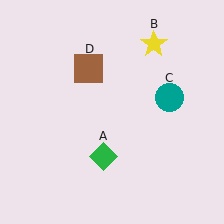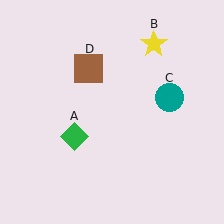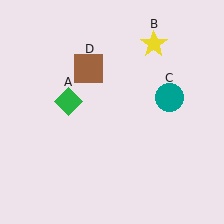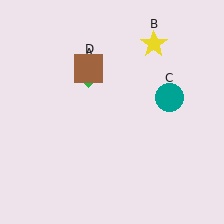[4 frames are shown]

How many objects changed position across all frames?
1 object changed position: green diamond (object A).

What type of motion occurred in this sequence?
The green diamond (object A) rotated clockwise around the center of the scene.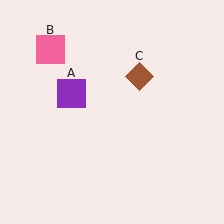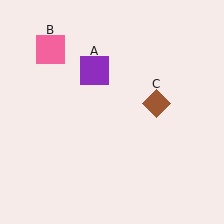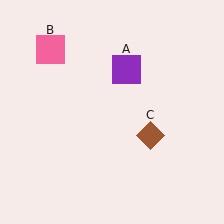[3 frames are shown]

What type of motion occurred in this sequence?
The purple square (object A), brown diamond (object C) rotated clockwise around the center of the scene.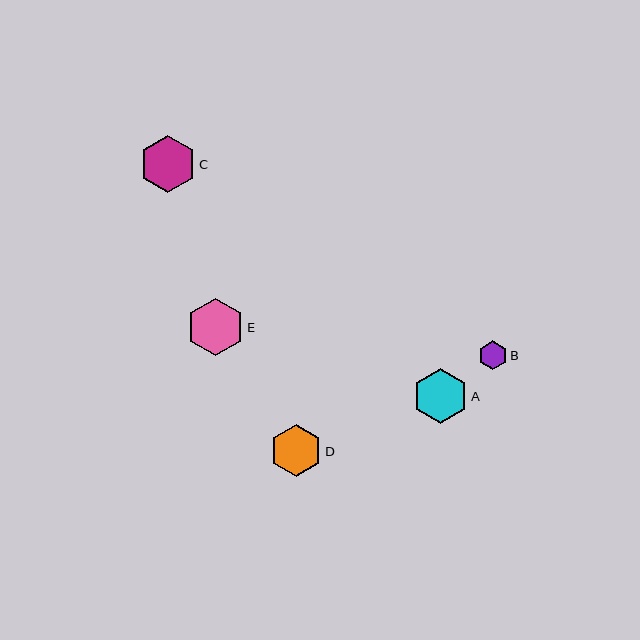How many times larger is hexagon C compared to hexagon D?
Hexagon C is approximately 1.1 times the size of hexagon D.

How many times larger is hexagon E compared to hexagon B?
Hexagon E is approximately 2.0 times the size of hexagon B.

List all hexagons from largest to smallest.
From largest to smallest: E, C, A, D, B.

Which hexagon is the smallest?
Hexagon B is the smallest with a size of approximately 29 pixels.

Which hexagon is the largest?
Hexagon E is the largest with a size of approximately 57 pixels.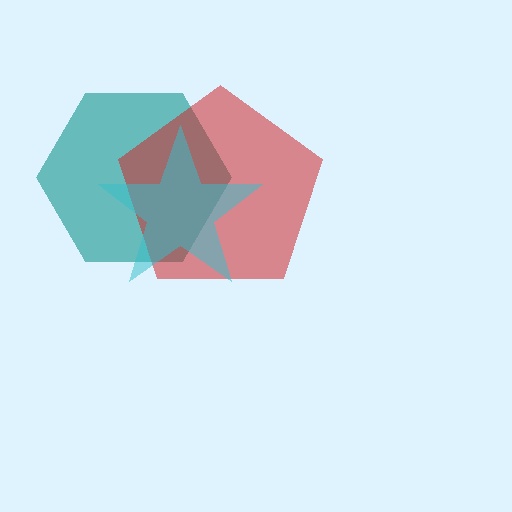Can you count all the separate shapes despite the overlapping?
Yes, there are 3 separate shapes.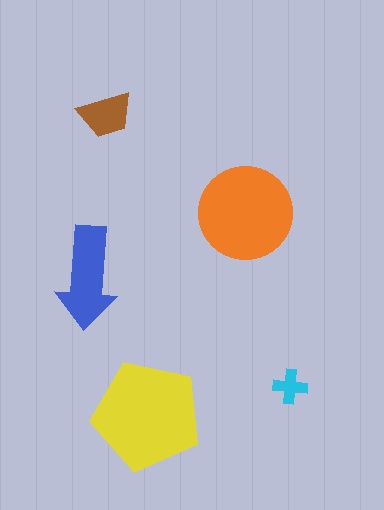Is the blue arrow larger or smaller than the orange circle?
Smaller.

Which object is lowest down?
The yellow pentagon is bottommost.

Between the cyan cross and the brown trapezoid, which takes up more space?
The brown trapezoid.